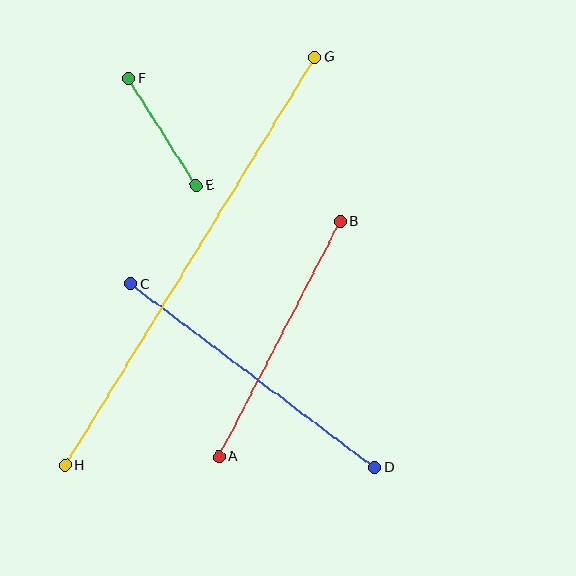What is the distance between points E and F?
The distance is approximately 127 pixels.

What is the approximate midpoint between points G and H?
The midpoint is at approximately (190, 262) pixels.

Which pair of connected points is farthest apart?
Points G and H are farthest apart.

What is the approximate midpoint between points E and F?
The midpoint is at approximately (162, 132) pixels.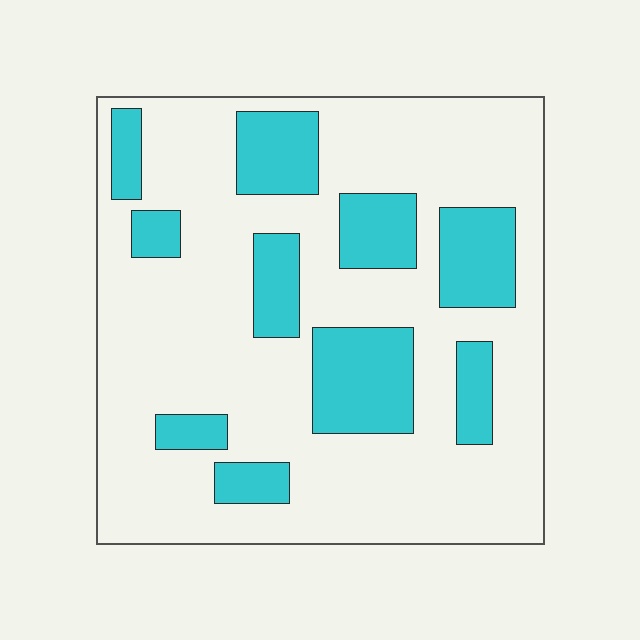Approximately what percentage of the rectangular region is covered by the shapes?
Approximately 25%.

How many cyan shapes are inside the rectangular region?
10.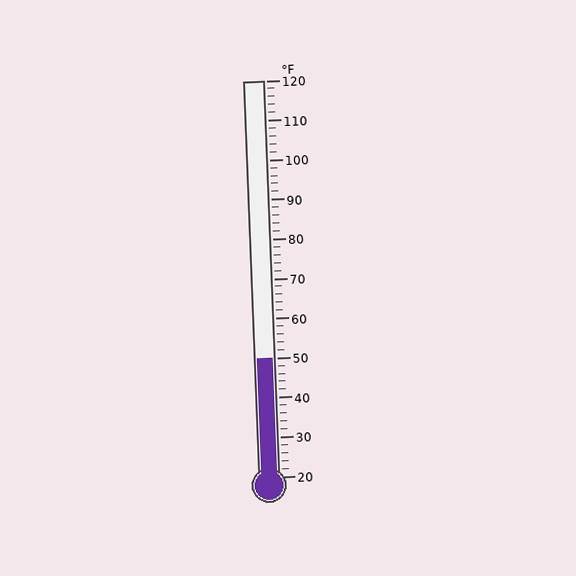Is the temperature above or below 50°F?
The temperature is at 50°F.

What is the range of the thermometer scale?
The thermometer scale ranges from 20°F to 120°F.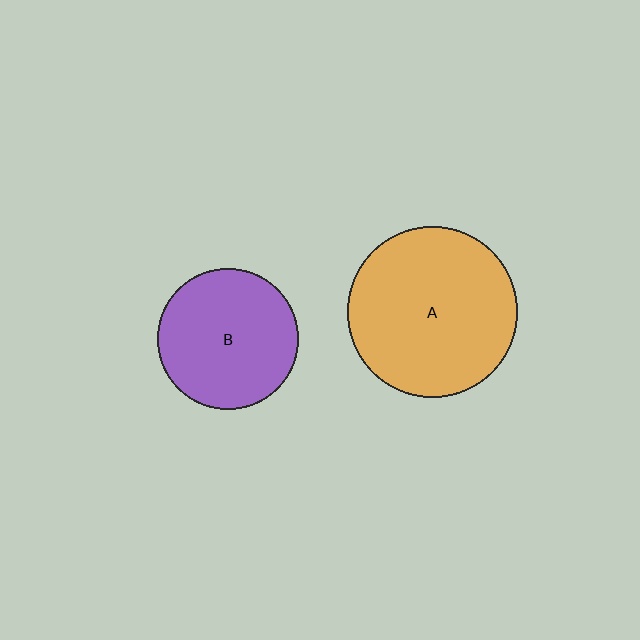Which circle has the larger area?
Circle A (orange).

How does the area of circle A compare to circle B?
Approximately 1.5 times.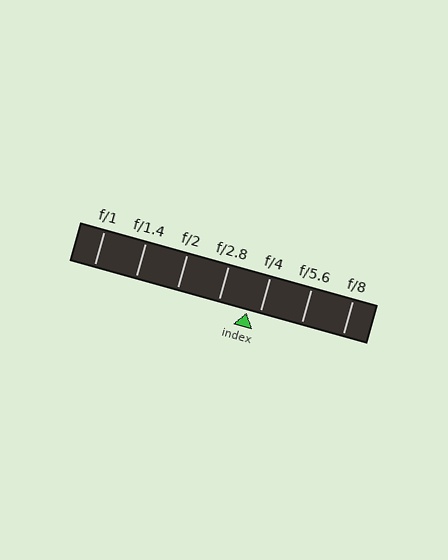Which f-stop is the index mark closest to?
The index mark is closest to f/4.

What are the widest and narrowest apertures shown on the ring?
The widest aperture shown is f/1 and the narrowest is f/8.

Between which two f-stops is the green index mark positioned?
The index mark is between f/2.8 and f/4.